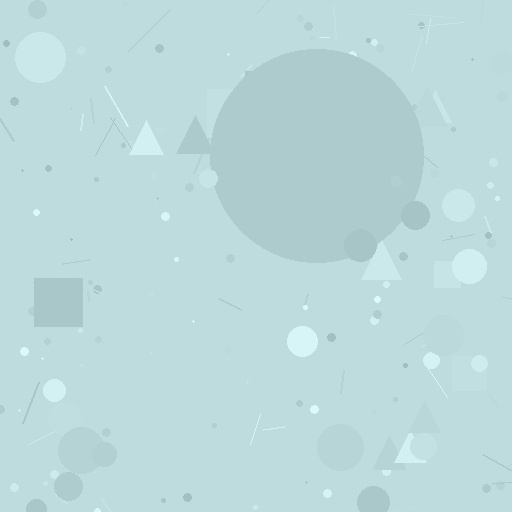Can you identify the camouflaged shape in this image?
The camouflaged shape is a circle.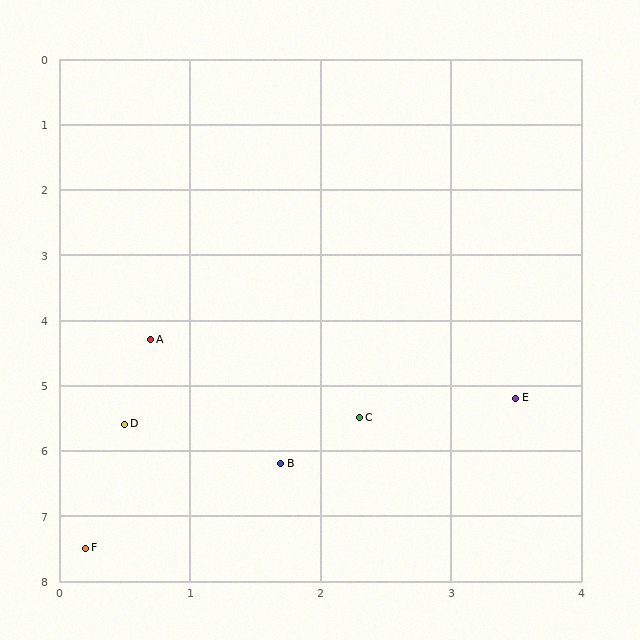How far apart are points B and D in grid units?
Points B and D are about 1.3 grid units apart.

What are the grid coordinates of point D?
Point D is at approximately (0.5, 5.6).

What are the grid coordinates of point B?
Point B is at approximately (1.7, 6.2).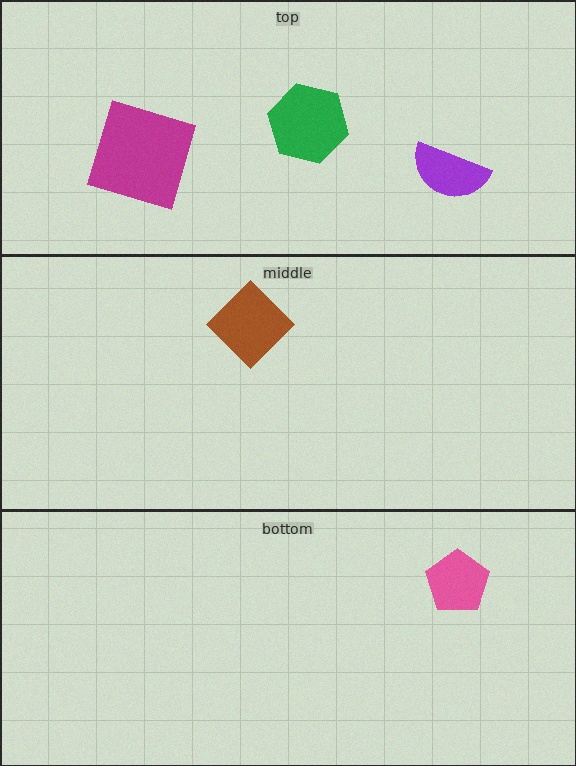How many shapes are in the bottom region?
1.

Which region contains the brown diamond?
The middle region.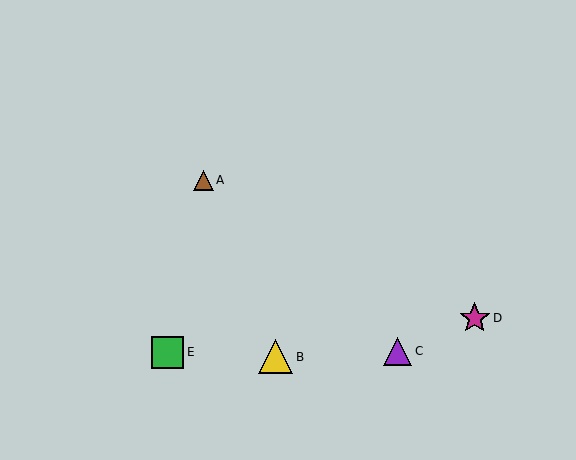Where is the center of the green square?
The center of the green square is at (167, 352).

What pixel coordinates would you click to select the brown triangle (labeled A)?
Click at (203, 180) to select the brown triangle A.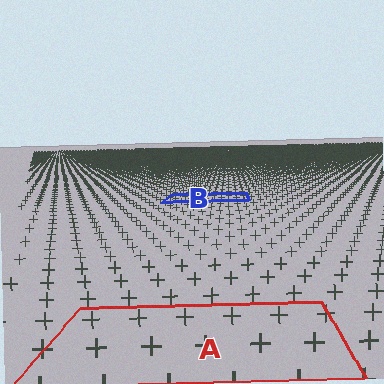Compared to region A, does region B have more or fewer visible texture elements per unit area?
Region B has more texture elements per unit area — they are packed more densely because it is farther away.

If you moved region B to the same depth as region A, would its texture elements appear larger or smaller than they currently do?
They would appear larger. At a closer depth, the same texture elements are projected at a bigger on-screen size.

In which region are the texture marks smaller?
The texture marks are smaller in region B, because it is farther away.